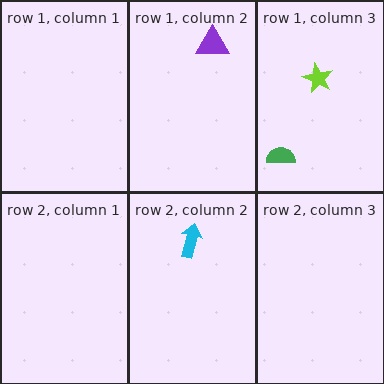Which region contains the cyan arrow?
The row 2, column 2 region.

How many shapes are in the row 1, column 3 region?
2.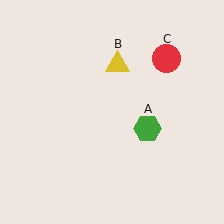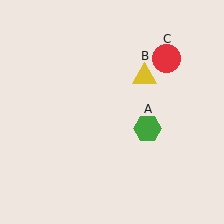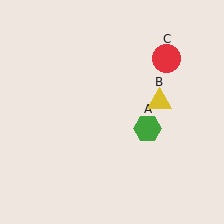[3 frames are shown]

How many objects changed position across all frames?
1 object changed position: yellow triangle (object B).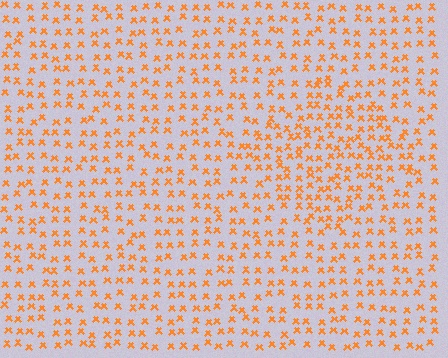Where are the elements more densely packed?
The elements are more densely packed inside the diamond boundary.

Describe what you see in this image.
The image contains small orange elements arranged at two different densities. A diamond-shaped region is visible where the elements are more densely packed than the surrounding area.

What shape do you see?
I see a diamond.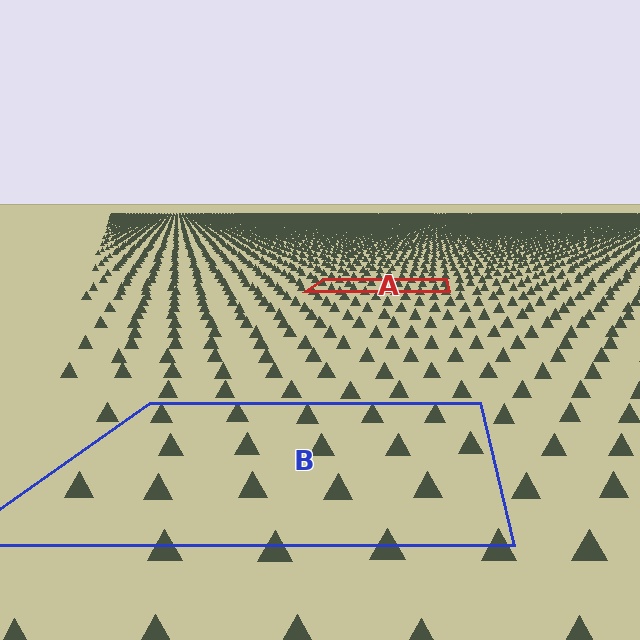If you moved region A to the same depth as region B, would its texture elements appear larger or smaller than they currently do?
They would appear larger. At a closer depth, the same texture elements are projected at a bigger on-screen size.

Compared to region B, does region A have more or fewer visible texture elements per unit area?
Region A has more texture elements per unit area — they are packed more densely because it is farther away.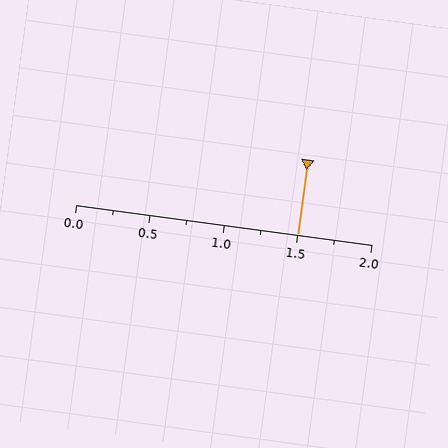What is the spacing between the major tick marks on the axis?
The major ticks are spaced 0.5 apart.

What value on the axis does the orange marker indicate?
The marker indicates approximately 1.5.